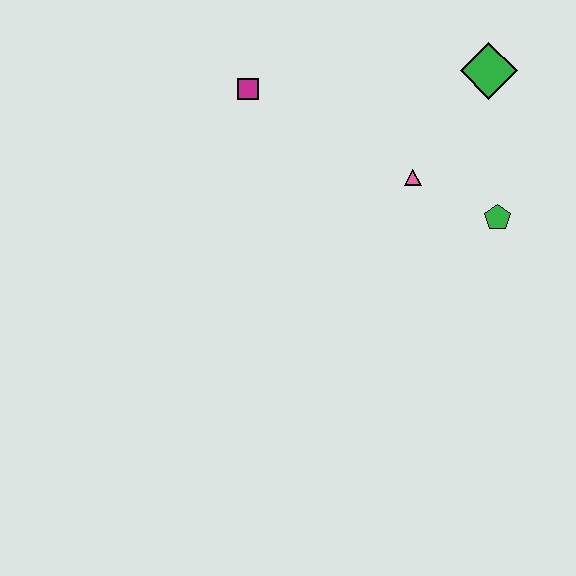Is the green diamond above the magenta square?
Yes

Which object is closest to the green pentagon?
The pink triangle is closest to the green pentagon.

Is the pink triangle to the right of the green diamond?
No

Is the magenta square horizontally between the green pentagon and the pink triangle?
No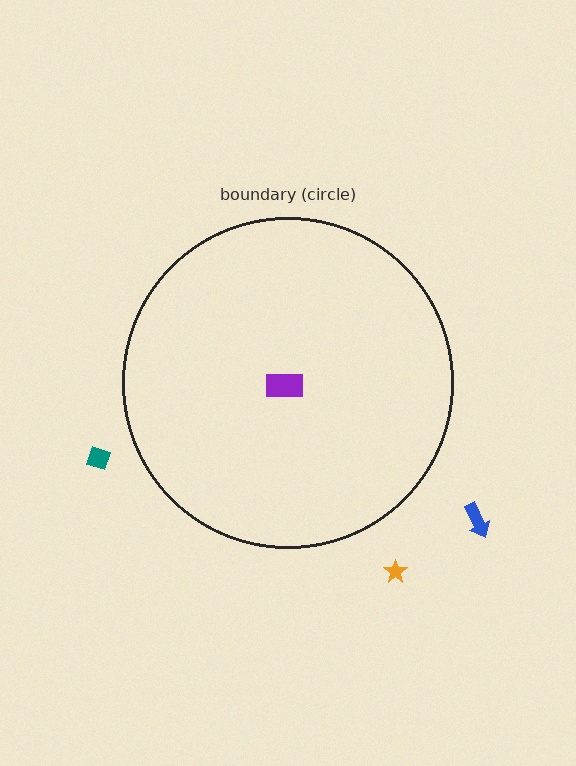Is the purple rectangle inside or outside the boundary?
Inside.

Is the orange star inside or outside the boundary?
Outside.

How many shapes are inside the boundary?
1 inside, 3 outside.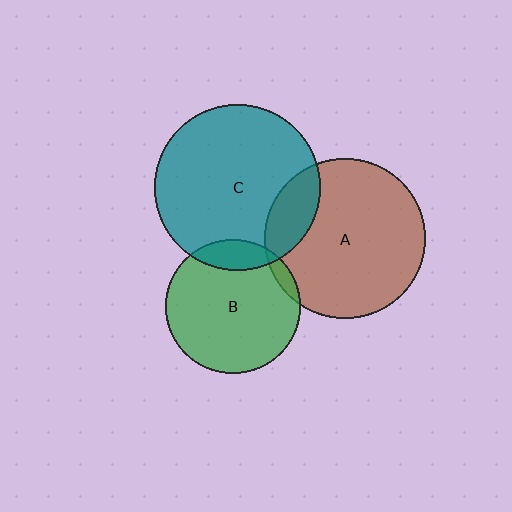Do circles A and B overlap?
Yes.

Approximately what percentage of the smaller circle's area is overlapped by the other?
Approximately 5%.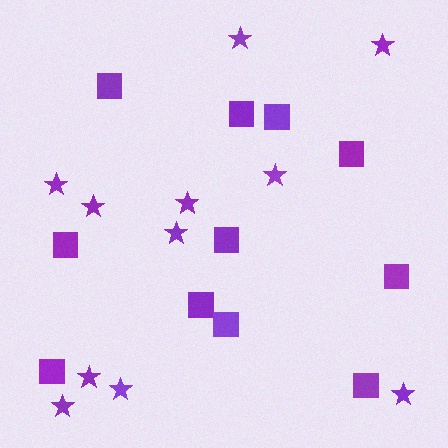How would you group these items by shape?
There are 2 groups: one group of stars (11) and one group of squares (11).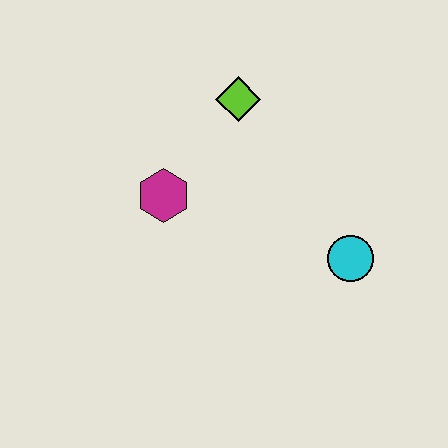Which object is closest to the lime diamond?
The magenta hexagon is closest to the lime diamond.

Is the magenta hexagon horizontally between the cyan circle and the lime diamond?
No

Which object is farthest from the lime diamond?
The cyan circle is farthest from the lime diamond.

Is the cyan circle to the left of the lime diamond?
No